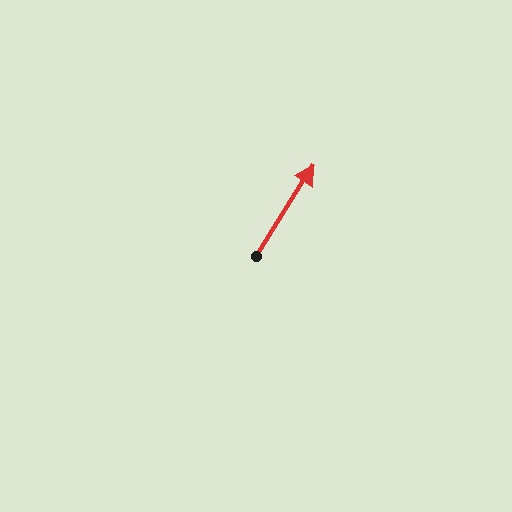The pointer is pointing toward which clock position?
Roughly 1 o'clock.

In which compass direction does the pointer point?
Northeast.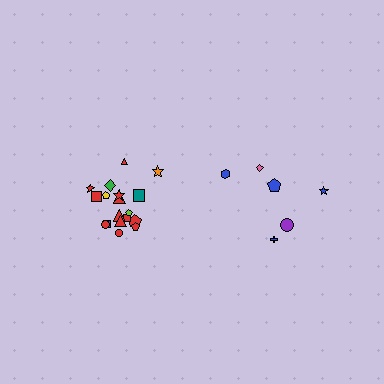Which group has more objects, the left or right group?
The left group.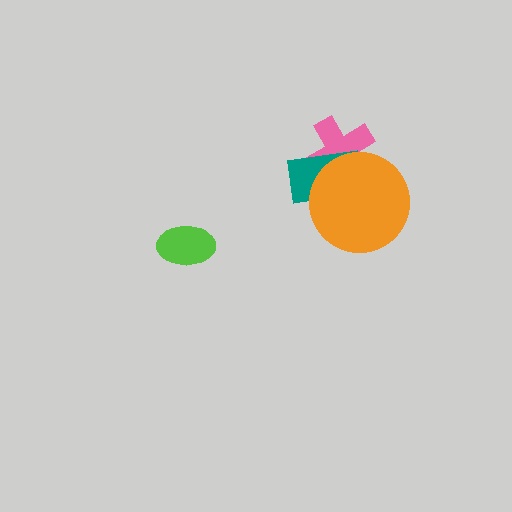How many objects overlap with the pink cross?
2 objects overlap with the pink cross.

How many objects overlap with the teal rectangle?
2 objects overlap with the teal rectangle.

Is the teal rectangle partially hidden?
Yes, it is partially covered by another shape.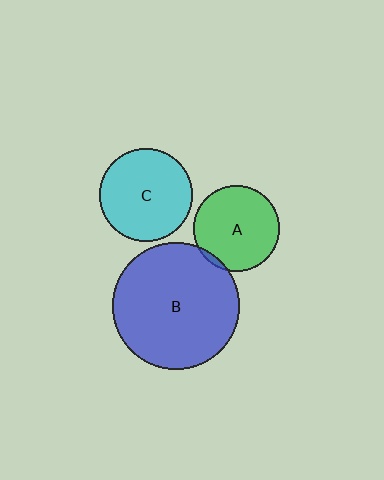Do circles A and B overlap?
Yes.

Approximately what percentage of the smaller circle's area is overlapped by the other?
Approximately 5%.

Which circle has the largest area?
Circle B (blue).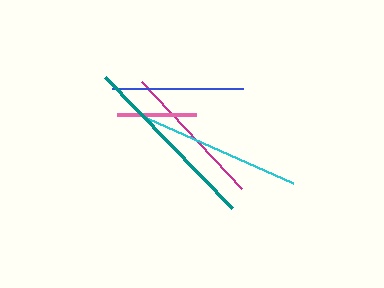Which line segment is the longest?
The teal line is the longest at approximately 183 pixels.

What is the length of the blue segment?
The blue segment is approximately 131 pixels long.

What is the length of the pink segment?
The pink segment is approximately 79 pixels long.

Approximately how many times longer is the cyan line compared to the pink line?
The cyan line is approximately 2.0 times the length of the pink line.